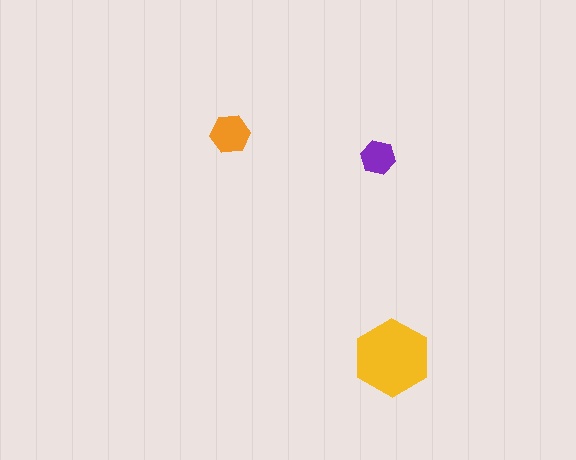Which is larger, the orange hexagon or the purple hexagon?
The orange one.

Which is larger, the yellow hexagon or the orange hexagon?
The yellow one.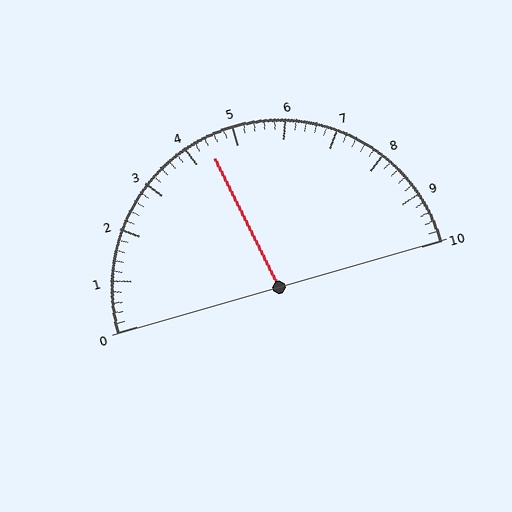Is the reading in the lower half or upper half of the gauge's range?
The reading is in the lower half of the range (0 to 10).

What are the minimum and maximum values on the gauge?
The gauge ranges from 0 to 10.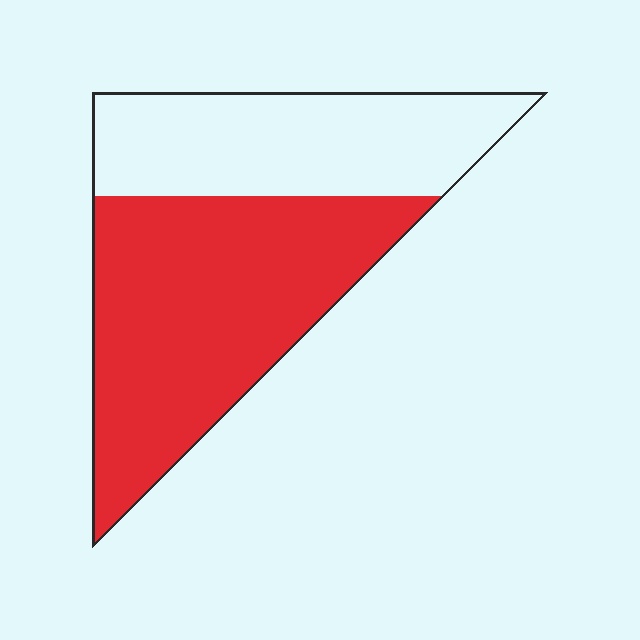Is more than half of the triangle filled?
Yes.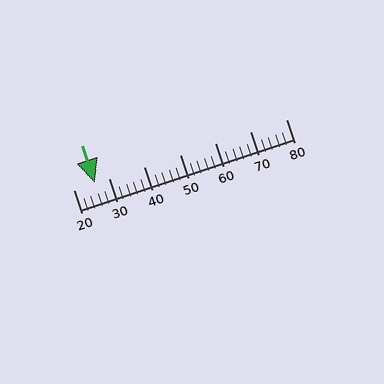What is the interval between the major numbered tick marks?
The major tick marks are spaced 10 units apart.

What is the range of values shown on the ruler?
The ruler shows values from 20 to 80.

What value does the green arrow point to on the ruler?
The green arrow points to approximately 26.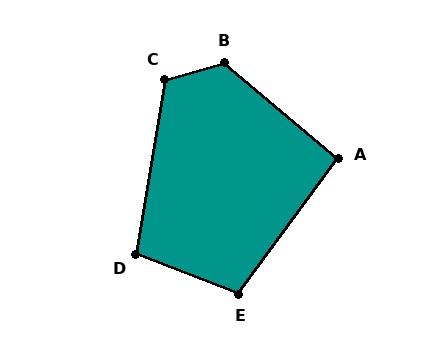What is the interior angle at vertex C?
Approximately 115 degrees (obtuse).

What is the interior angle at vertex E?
Approximately 105 degrees (obtuse).